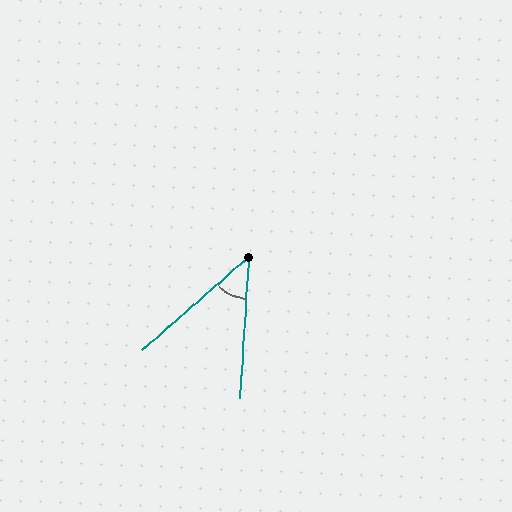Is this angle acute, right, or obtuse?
It is acute.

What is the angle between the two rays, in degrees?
Approximately 45 degrees.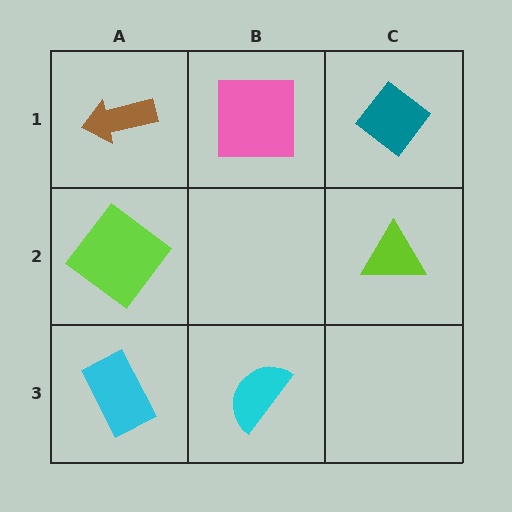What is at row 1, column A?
A brown arrow.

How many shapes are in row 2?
2 shapes.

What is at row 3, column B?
A cyan semicircle.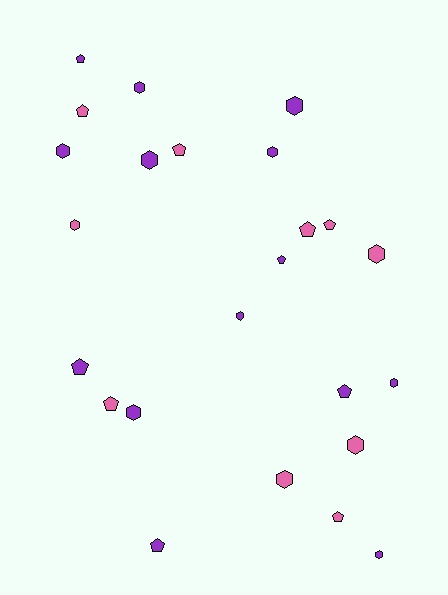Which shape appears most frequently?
Hexagon, with 13 objects.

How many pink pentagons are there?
There are 6 pink pentagons.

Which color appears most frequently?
Purple, with 14 objects.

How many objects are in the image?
There are 24 objects.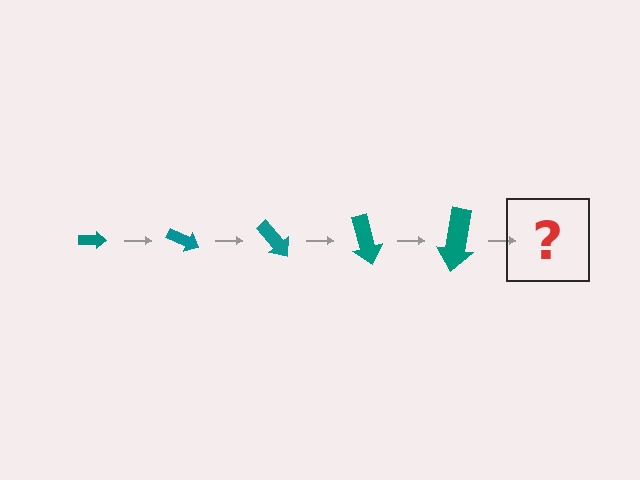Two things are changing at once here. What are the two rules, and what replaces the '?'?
The two rules are that the arrow grows larger each step and it rotates 25 degrees each step. The '?' should be an arrow, larger than the previous one and rotated 125 degrees from the start.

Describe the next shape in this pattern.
It should be an arrow, larger than the previous one and rotated 125 degrees from the start.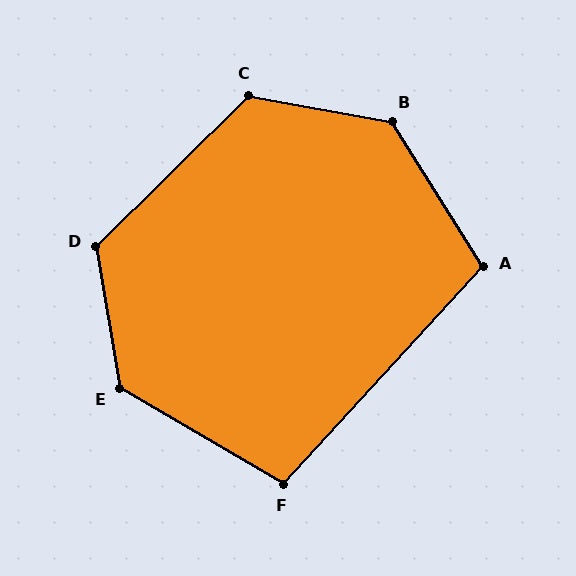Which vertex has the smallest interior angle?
F, at approximately 102 degrees.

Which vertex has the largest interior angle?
B, at approximately 132 degrees.